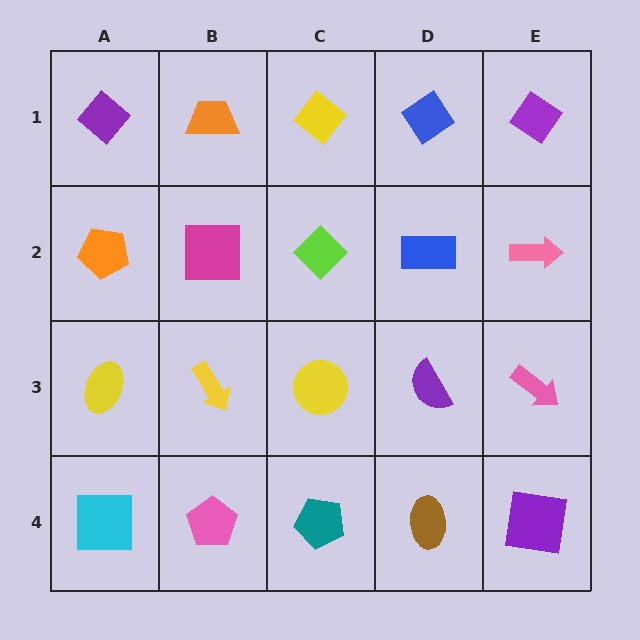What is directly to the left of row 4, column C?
A pink pentagon.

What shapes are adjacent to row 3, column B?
A magenta square (row 2, column B), a pink pentagon (row 4, column B), a yellow ellipse (row 3, column A), a yellow circle (row 3, column C).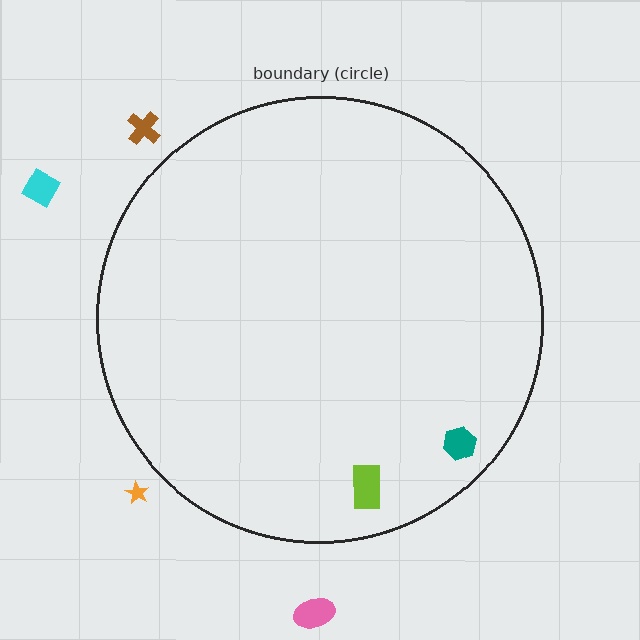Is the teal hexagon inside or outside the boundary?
Inside.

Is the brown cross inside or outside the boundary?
Outside.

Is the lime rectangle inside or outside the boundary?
Inside.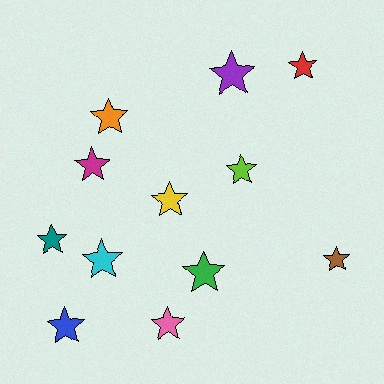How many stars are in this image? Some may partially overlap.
There are 12 stars.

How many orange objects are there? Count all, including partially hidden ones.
There is 1 orange object.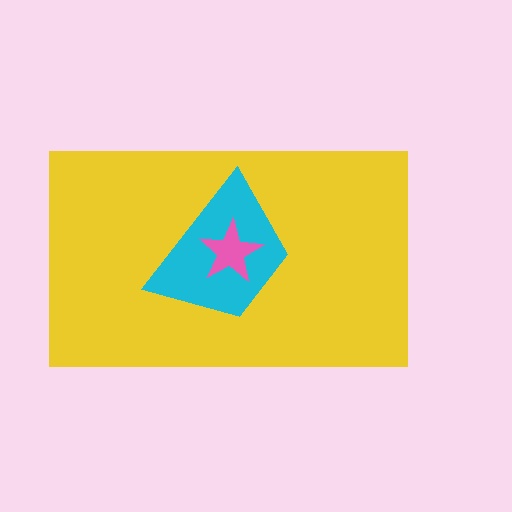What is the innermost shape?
The pink star.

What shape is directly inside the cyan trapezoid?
The pink star.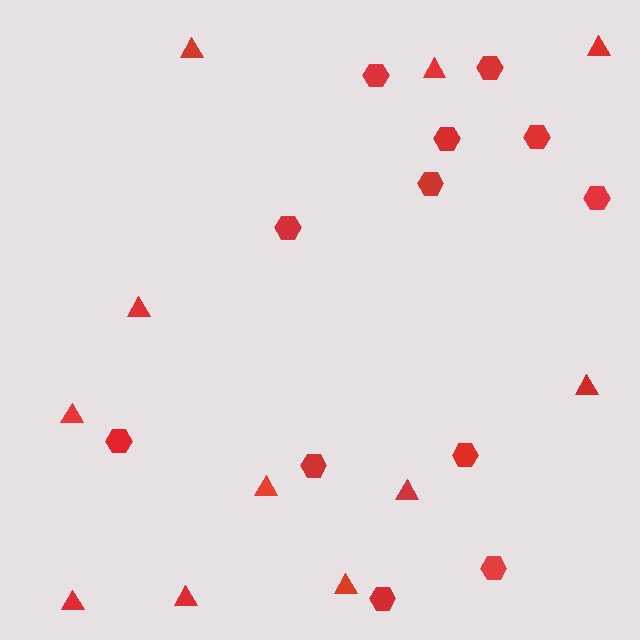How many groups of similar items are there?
There are 2 groups: one group of hexagons (12) and one group of triangles (11).